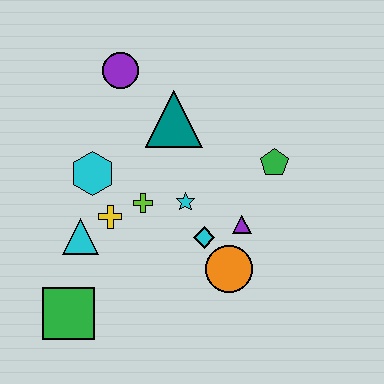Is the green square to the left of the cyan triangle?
Yes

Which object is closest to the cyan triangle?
The yellow cross is closest to the cyan triangle.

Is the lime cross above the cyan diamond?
Yes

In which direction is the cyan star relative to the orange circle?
The cyan star is above the orange circle.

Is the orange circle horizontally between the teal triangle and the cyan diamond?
No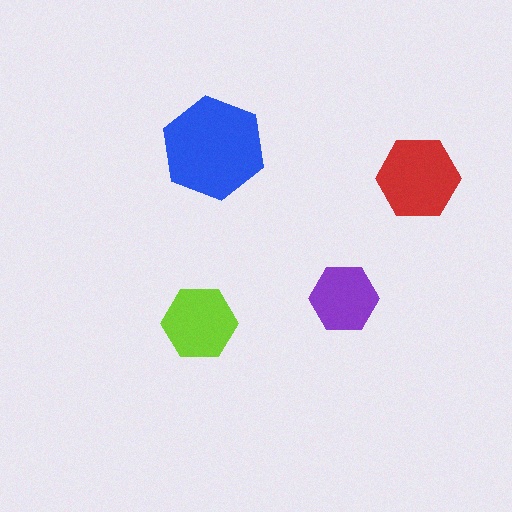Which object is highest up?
The blue hexagon is topmost.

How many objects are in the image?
There are 4 objects in the image.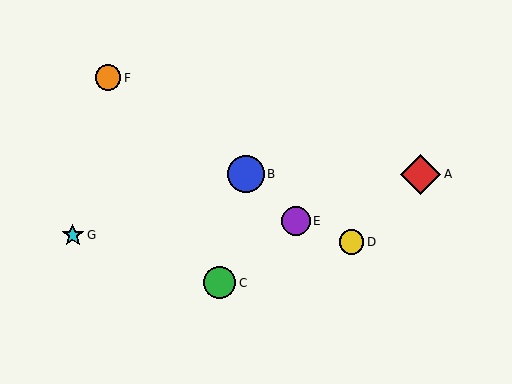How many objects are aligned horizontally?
2 objects (A, B) are aligned horizontally.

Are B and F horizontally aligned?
No, B is at y≈174 and F is at y≈78.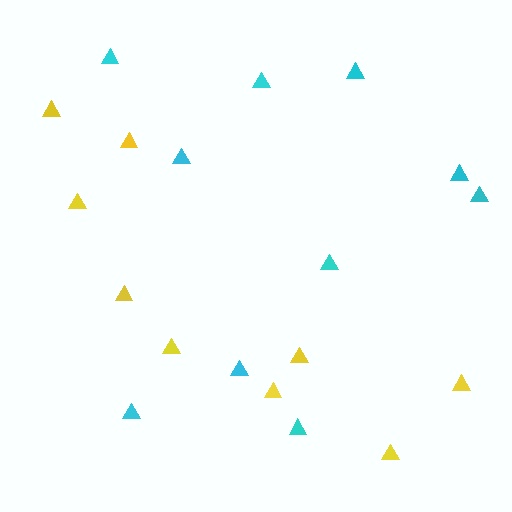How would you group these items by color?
There are 2 groups: one group of cyan triangles (10) and one group of yellow triangles (9).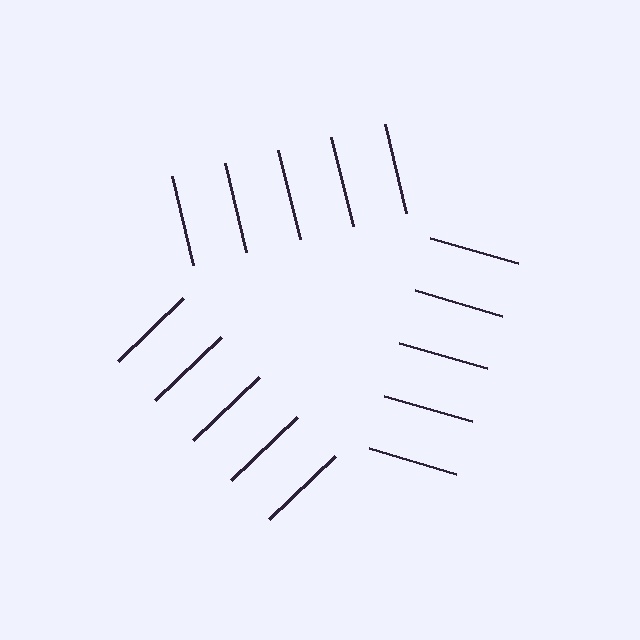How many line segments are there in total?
15 — 5 along each of the 3 edges.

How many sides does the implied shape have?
3 sides — the line-ends trace a triangle.